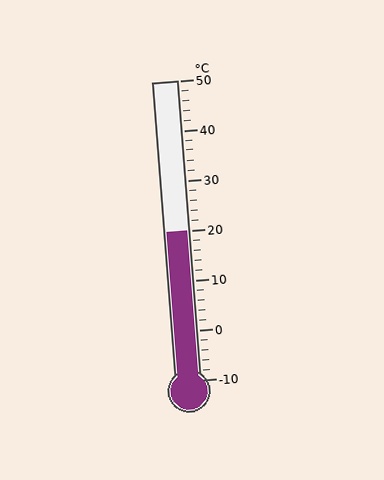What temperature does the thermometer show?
The thermometer shows approximately 20°C.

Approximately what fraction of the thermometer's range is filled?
The thermometer is filled to approximately 50% of its range.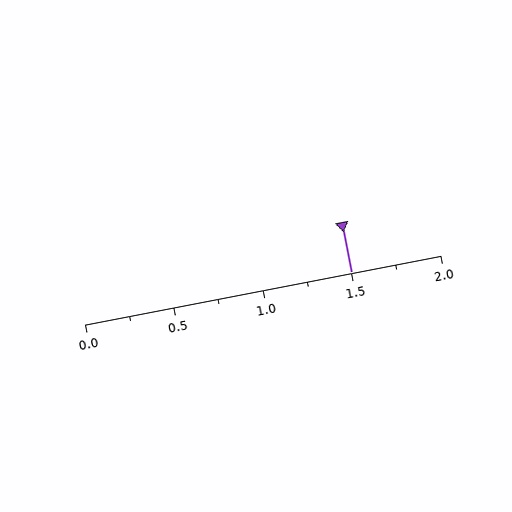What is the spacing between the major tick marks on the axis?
The major ticks are spaced 0.5 apart.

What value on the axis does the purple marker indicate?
The marker indicates approximately 1.5.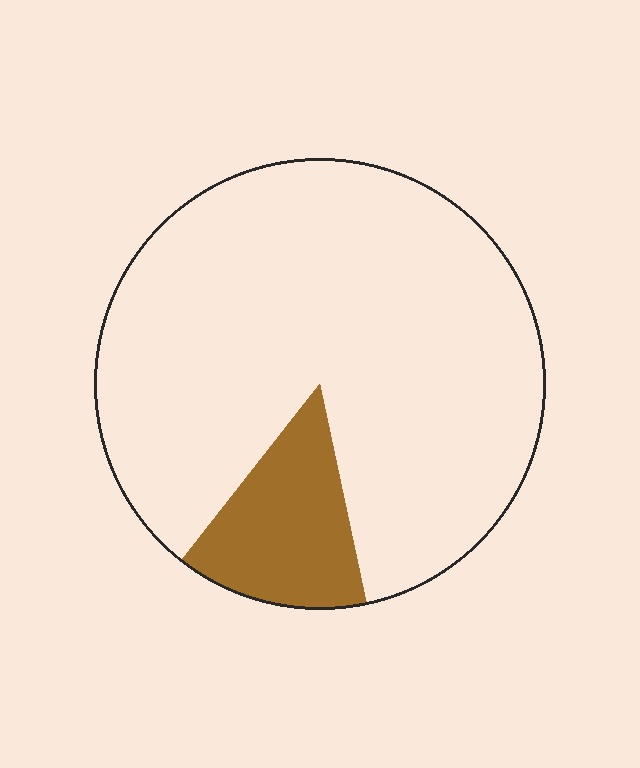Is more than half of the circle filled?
No.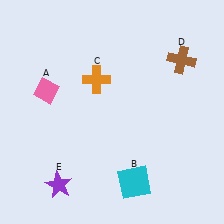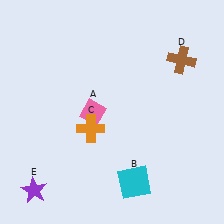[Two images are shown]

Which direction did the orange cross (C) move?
The orange cross (C) moved down.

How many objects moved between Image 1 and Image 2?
3 objects moved between the two images.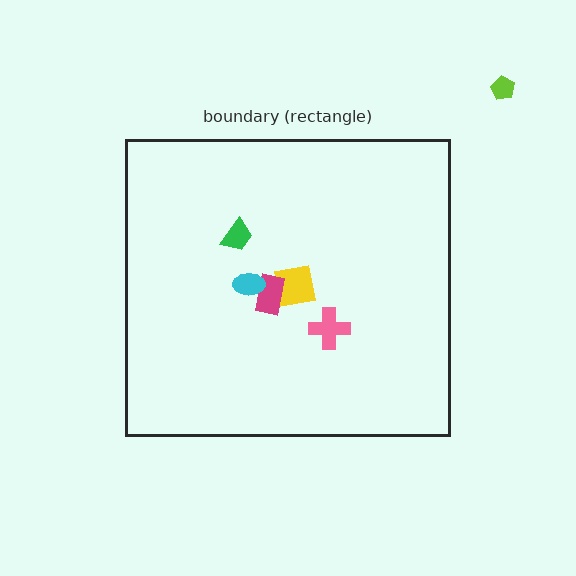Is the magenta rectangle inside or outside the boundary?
Inside.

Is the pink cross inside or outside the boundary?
Inside.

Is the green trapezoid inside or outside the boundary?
Inside.